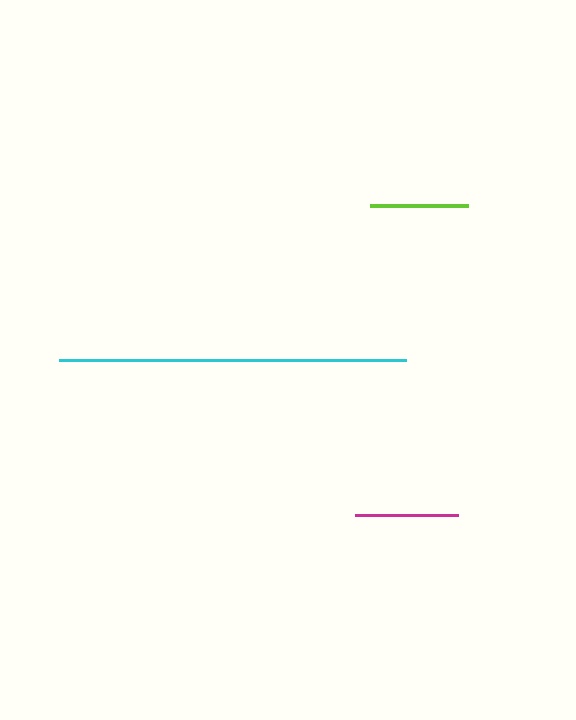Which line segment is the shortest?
The lime line is the shortest at approximately 97 pixels.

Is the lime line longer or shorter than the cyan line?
The cyan line is longer than the lime line.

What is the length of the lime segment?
The lime segment is approximately 97 pixels long.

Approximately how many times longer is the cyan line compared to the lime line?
The cyan line is approximately 3.6 times the length of the lime line.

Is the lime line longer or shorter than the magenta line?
The magenta line is longer than the lime line.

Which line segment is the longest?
The cyan line is the longest at approximately 347 pixels.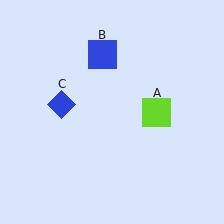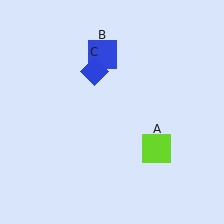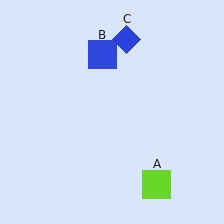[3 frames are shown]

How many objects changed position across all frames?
2 objects changed position: lime square (object A), blue diamond (object C).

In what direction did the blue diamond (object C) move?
The blue diamond (object C) moved up and to the right.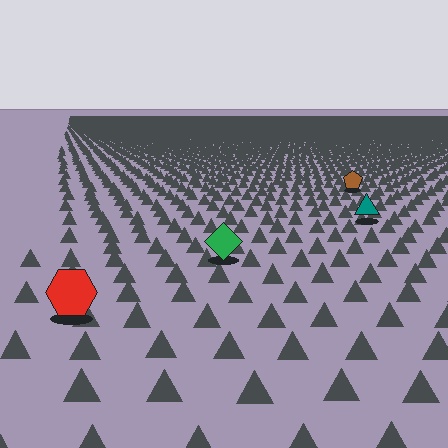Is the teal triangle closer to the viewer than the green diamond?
No. The green diamond is closer — you can tell from the texture gradient: the ground texture is coarser near it.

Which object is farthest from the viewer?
The brown pentagon is farthest from the viewer. It appears smaller and the ground texture around it is denser.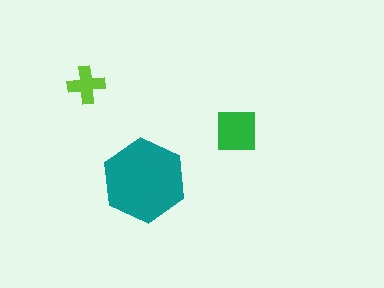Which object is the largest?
The teal hexagon.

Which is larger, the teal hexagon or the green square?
The teal hexagon.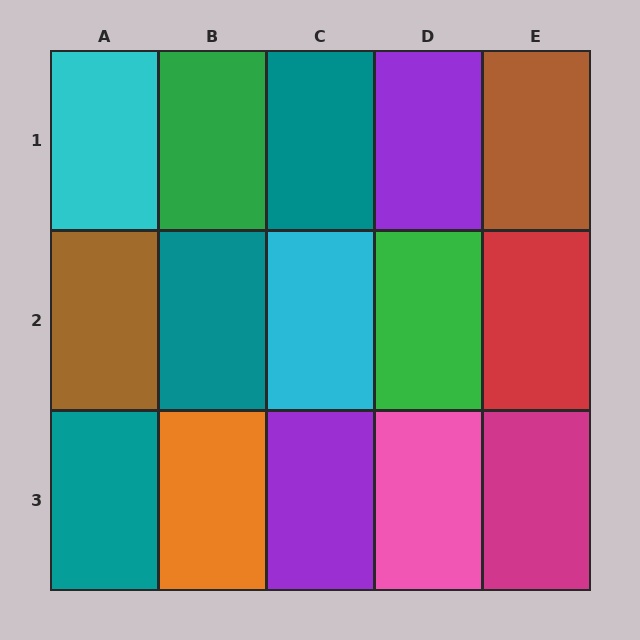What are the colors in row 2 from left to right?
Brown, teal, cyan, green, red.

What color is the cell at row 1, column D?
Purple.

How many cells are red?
1 cell is red.